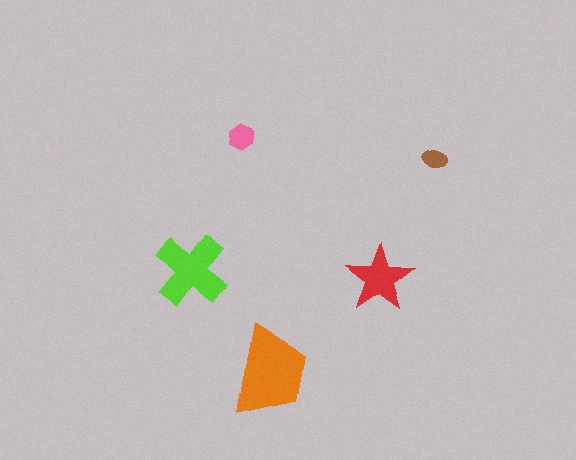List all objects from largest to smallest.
The orange trapezoid, the lime cross, the red star, the pink hexagon, the brown ellipse.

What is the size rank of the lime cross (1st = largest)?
2nd.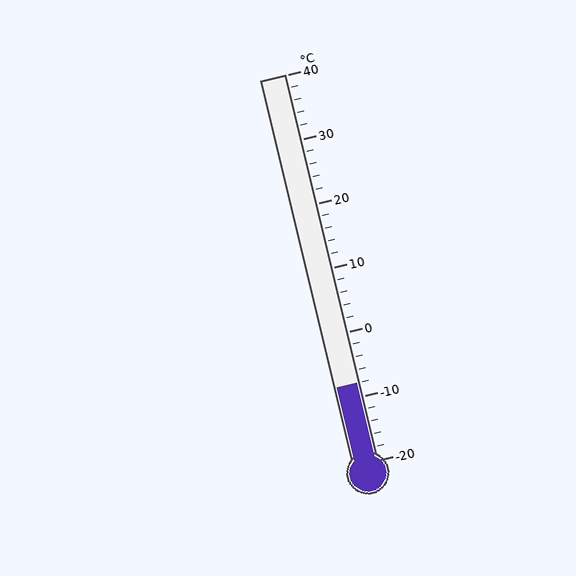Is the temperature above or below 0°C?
The temperature is below 0°C.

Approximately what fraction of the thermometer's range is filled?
The thermometer is filled to approximately 20% of its range.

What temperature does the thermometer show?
The thermometer shows approximately -8°C.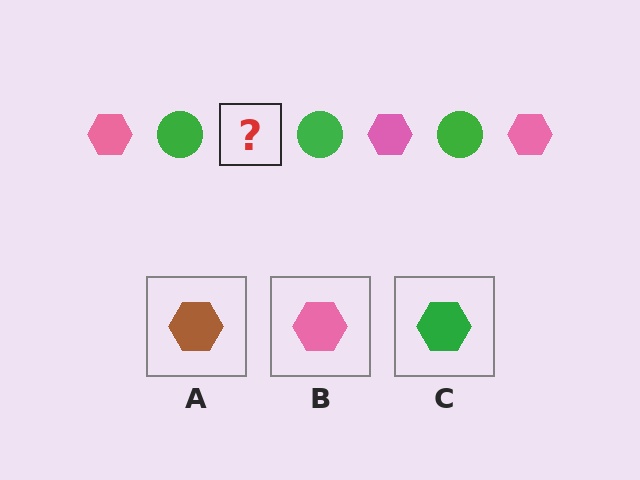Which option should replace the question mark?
Option B.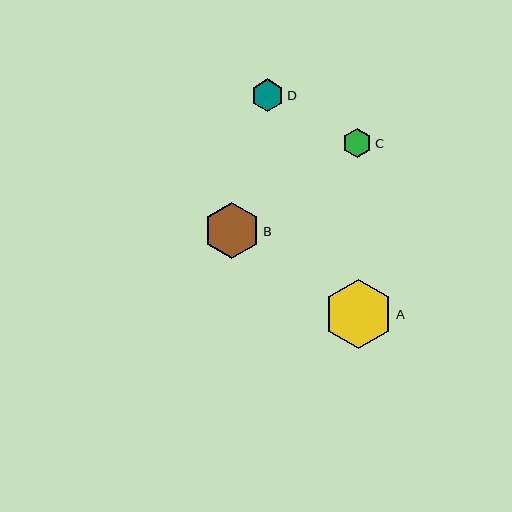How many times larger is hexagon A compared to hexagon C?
Hexagon A is approximately 2.4 times the size of hexagon C.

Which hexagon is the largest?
Hexagon A is the largest with a size of approximately 69 pixels.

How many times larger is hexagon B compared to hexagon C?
Hexagon B is approximately 2.0 times the size of hexagon C.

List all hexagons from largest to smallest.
From largest to smallest: A, B, D, C.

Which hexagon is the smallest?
Hexagon C is the smallest with a size of approximately 29 pixels.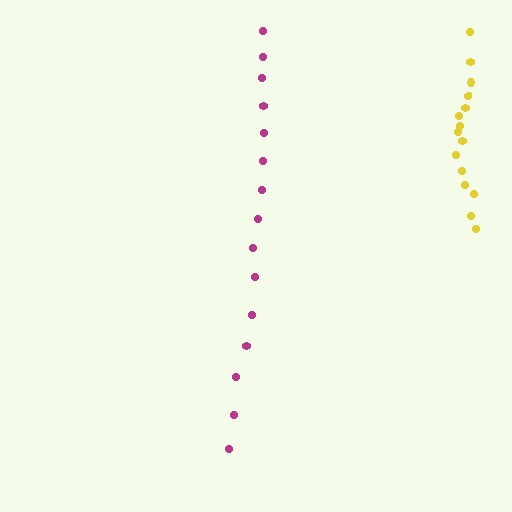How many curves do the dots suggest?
There are 2 distinct paths.